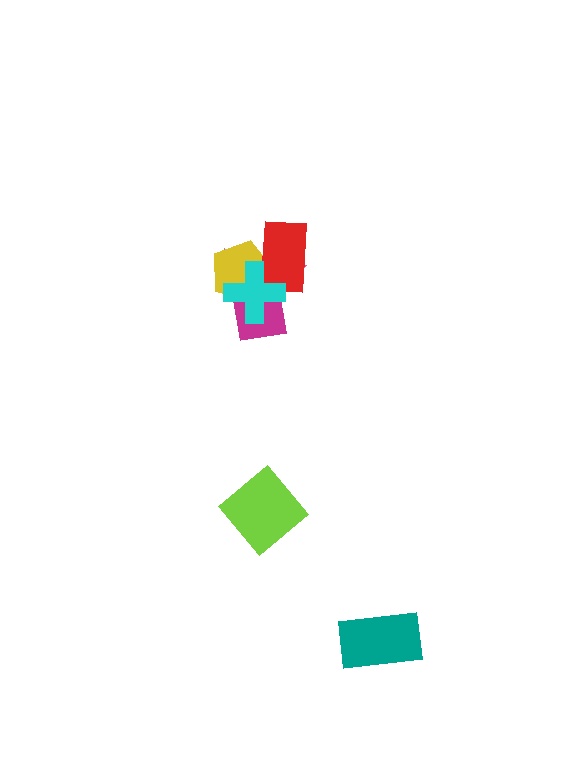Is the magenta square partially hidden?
Yes, it is partially covered by another shape.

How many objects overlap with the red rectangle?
3 objects overlap with the red rectangle.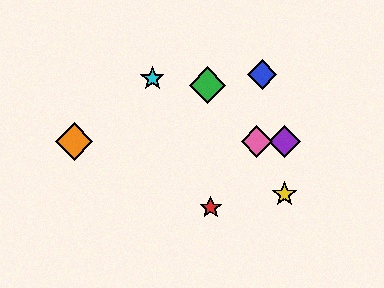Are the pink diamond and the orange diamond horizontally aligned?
Yes, both are at y≈142.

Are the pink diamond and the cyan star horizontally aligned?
No, the pink diamond is at y≈142 and the cyan star is at y≈78.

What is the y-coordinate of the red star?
The red star is at y≈208.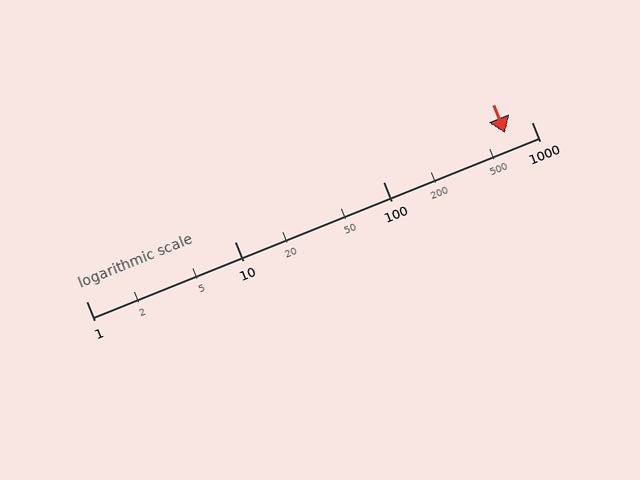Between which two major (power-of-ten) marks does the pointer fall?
The pointer is between 100 and 1000.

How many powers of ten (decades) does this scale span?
The scale spans 3 decades, from 1 to 1000.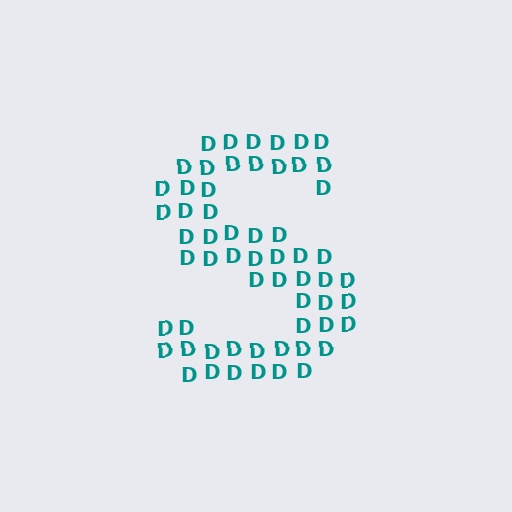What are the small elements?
The small elements are letter D's.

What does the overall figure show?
The overall figure shows the letter S.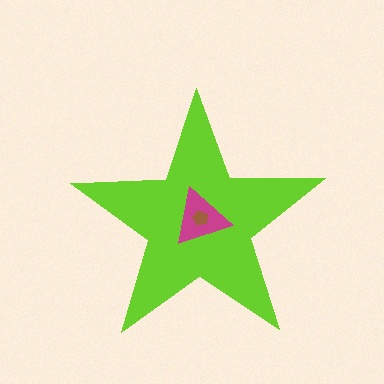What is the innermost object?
The brown pentagon.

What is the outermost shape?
The lime star.